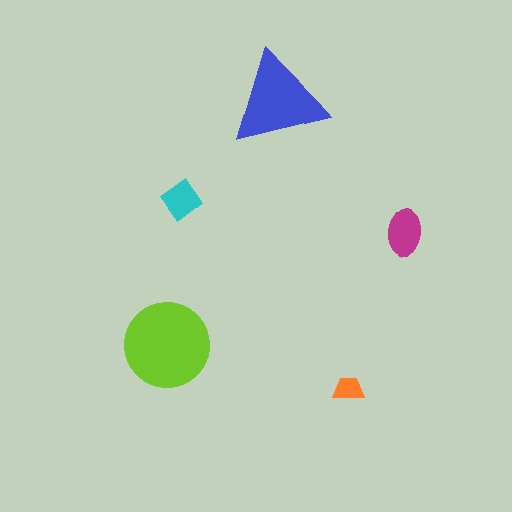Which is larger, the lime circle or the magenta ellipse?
The lime circle.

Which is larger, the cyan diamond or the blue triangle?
The blue triangle.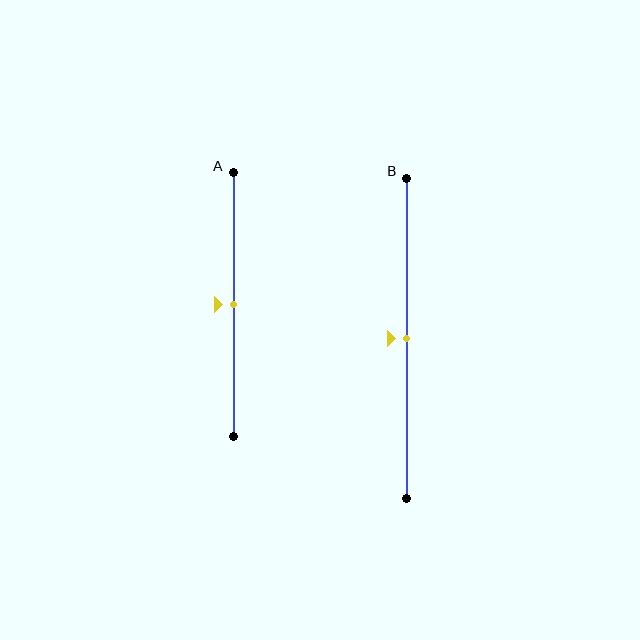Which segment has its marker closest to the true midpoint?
Segment A has its marker closest to the true midpoint.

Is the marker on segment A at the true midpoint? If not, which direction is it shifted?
Yes, the marker on segment A is at the true midpoint.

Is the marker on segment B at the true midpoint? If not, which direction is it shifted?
Yes, the marker on segment B is at the true midpoint.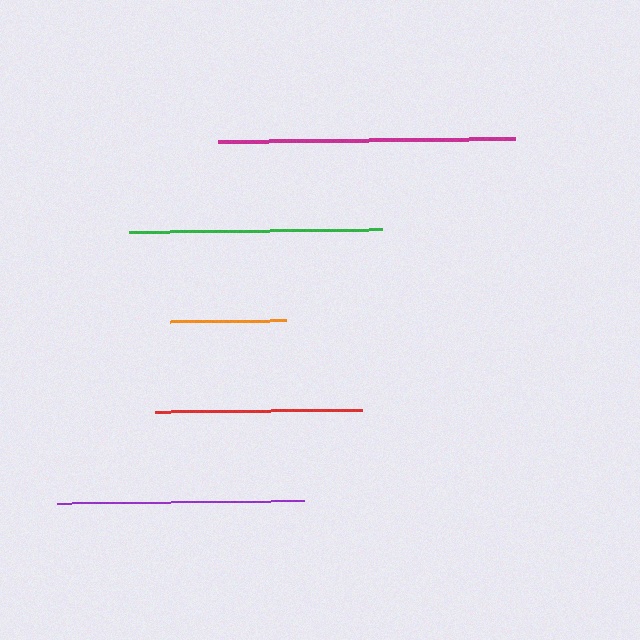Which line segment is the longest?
The magenta line is the longest at approximately 297 pixels.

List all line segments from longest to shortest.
From longest to shortest: magenta, green, purple, red, orange.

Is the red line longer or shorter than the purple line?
The purple line is longer than the red line.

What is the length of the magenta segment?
The magenta segment is approximately 297 pixels long.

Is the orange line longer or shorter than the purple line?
The purple line is longer than the orange line.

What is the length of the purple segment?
The purple segment is approximately 247 pixels long.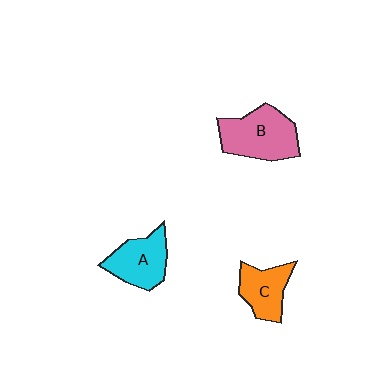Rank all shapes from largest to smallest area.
From largest to smallest: B (pink), A (cyan), C (orange).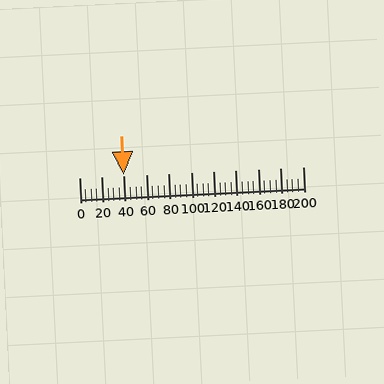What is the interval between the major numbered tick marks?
The major tick marks are spaced 20 units apart.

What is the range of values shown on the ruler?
The ruler shows values from 0 to 200.